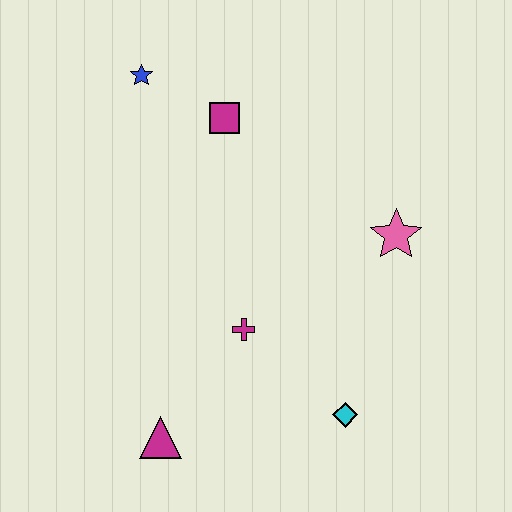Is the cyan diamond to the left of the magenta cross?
No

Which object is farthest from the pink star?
The magenta triangle is farthest from the pink star.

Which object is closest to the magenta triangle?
The magenta cross is closest to the magenta triangle.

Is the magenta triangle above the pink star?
No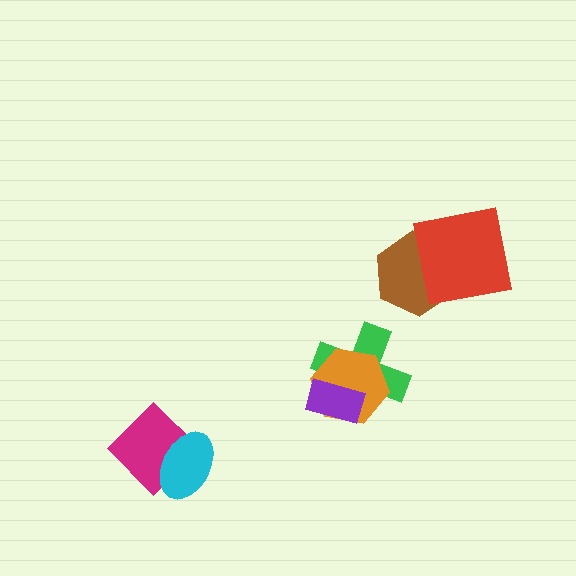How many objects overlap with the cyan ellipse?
1 object overlaps with the cyan ellipse.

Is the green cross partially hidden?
Yes, it is partially covered by another shape.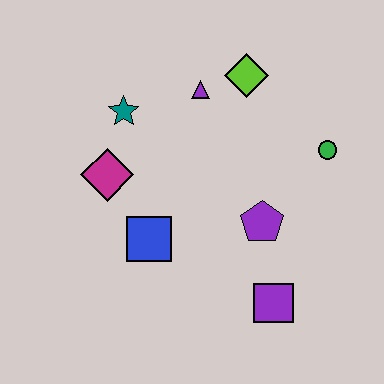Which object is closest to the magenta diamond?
The teal star is closest to the magenta diamond.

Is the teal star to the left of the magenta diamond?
No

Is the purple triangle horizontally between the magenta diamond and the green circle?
Yes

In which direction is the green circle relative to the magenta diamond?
The green circle is to the right of the magenta diamond.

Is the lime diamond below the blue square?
No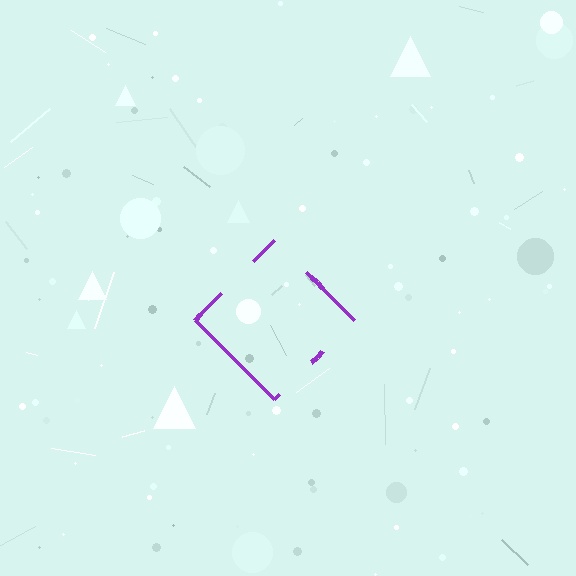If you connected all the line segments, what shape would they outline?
They would outline a diamond.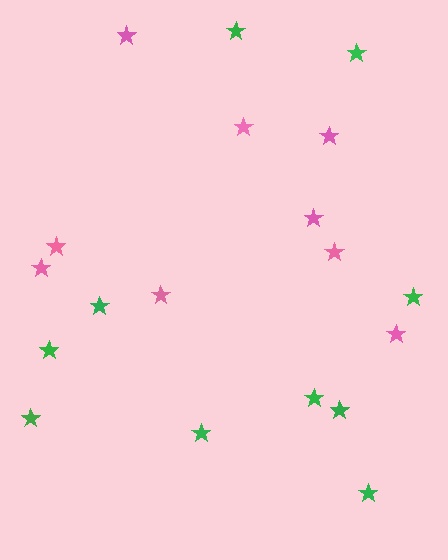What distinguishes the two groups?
There are 2 groups: one group of pink stars (9) and one group of green stars (10).